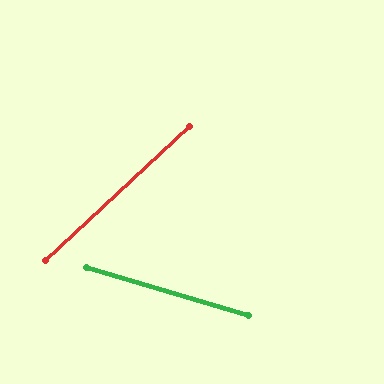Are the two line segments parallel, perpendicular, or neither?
Neither parallel nor perpendicular — they differ by about 59°.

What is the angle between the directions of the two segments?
Approximately 59 degrees.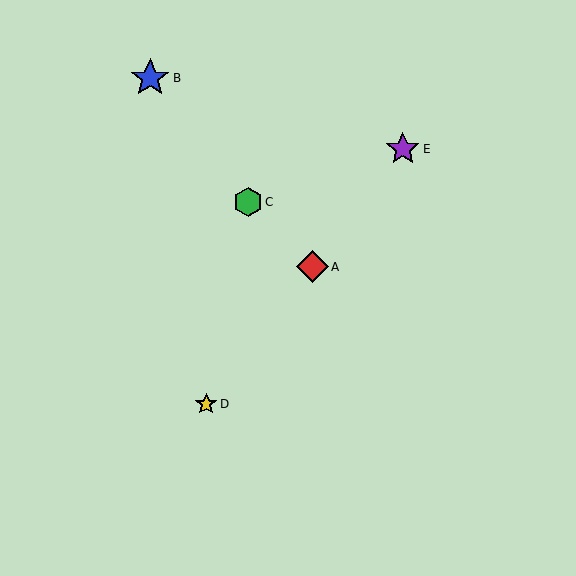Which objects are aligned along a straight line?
Objects A, D, E are aligned along a straight line.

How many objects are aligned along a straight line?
3 objects (A, D, E) are aligned along a straight line.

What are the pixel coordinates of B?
Object B is at (150, 78).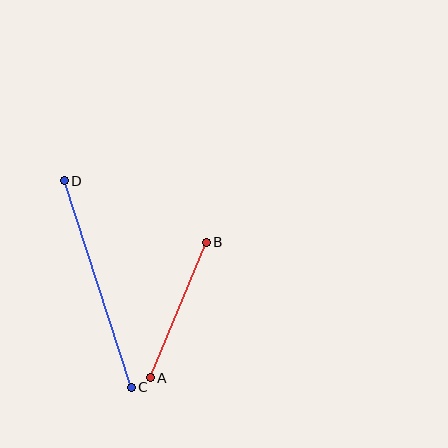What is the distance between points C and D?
The distance is approximately 217 pixels.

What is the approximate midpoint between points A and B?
The midpoint is at approximately (178, 310) pixels.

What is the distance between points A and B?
The distance is approximately 147 pixels.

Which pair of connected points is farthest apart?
Points C and D are farthest apart.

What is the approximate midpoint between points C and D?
The midpoint is at approximately (98, 284) pixels.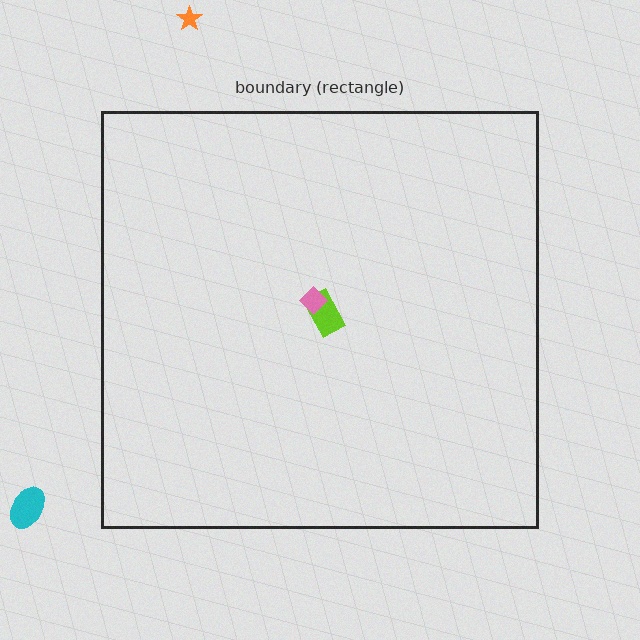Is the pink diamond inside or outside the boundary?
Inside.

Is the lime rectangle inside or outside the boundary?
Inside.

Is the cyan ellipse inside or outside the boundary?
Outside.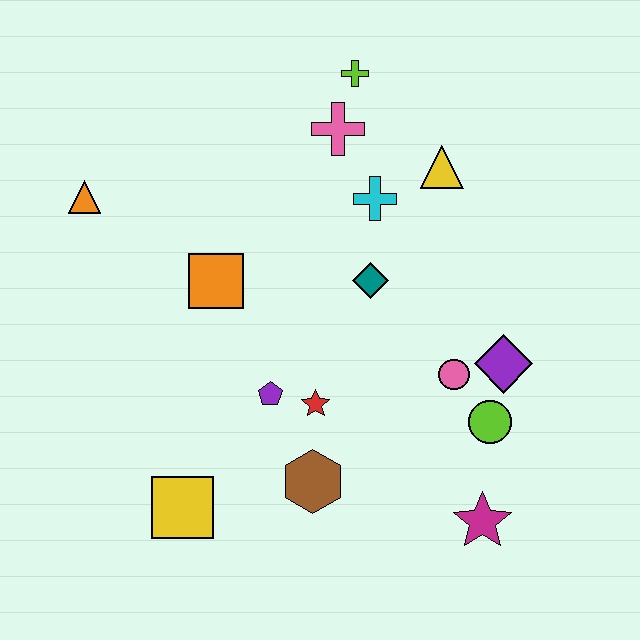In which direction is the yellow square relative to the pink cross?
The yellow square is below the pink cross.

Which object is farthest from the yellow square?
The lime cross is farthest from the yellow square.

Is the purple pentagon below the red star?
No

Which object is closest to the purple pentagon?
The red star is closest to the purple pentagon.